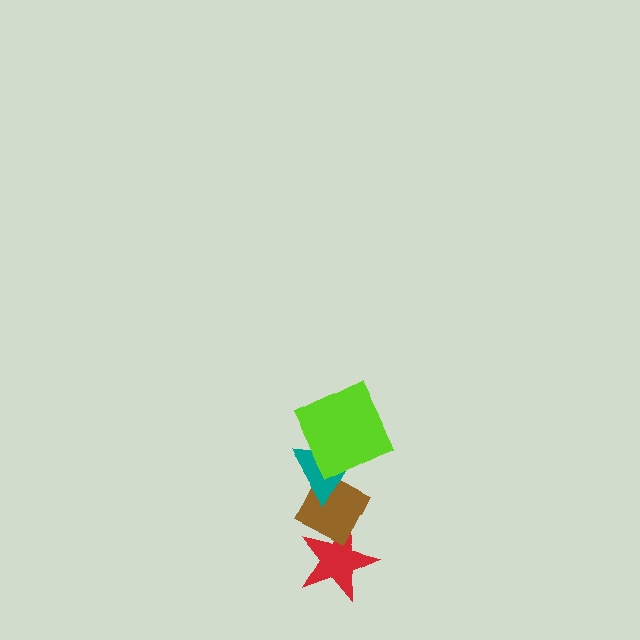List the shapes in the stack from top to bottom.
From top to bottom: the lime square, the teal triangle, the brown diamond, the red star.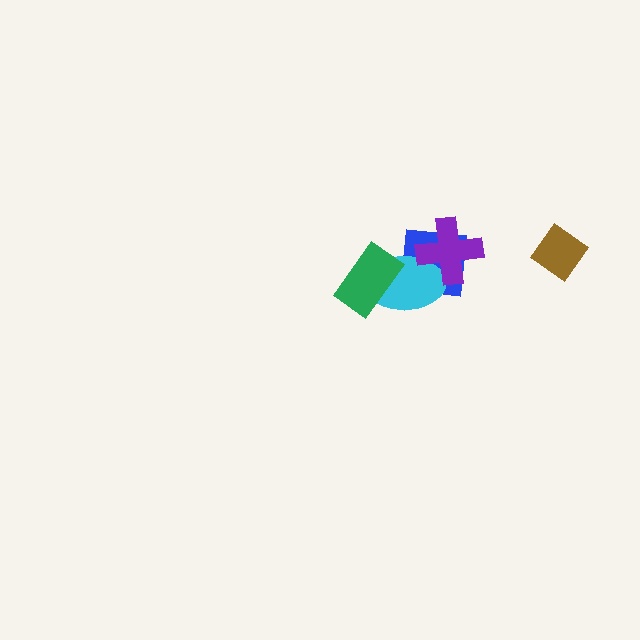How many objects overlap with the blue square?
2 objects overlap with the blue square.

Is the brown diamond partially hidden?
No, no other shape covers it.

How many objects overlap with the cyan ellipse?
3 objects overlap with the cyan ellipse.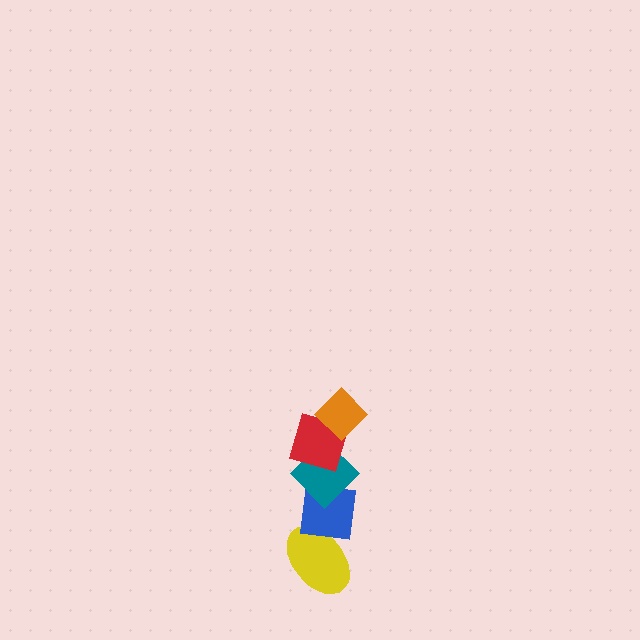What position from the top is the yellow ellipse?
The yellow ellipse is 5th from the top.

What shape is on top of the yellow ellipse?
The blue square is on top of the yellow ellipse.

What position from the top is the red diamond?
The red diamond is 2nd from the top.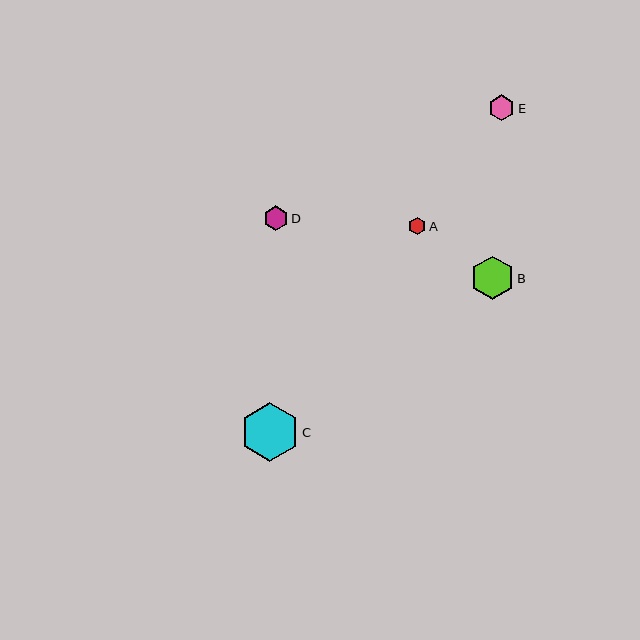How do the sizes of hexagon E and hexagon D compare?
Hexagon E and hexagon D are approximately the same size.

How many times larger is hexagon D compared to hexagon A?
Hexagon D is approximately 1.4 times the size of hexagon A.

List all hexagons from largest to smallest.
From largest to smallest: C, B, E, D, A.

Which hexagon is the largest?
Hexagon C is the largest with a size of approximately 59 pixels.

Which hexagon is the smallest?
Hexagon A is the smallest with a size of approximately 17 pixels.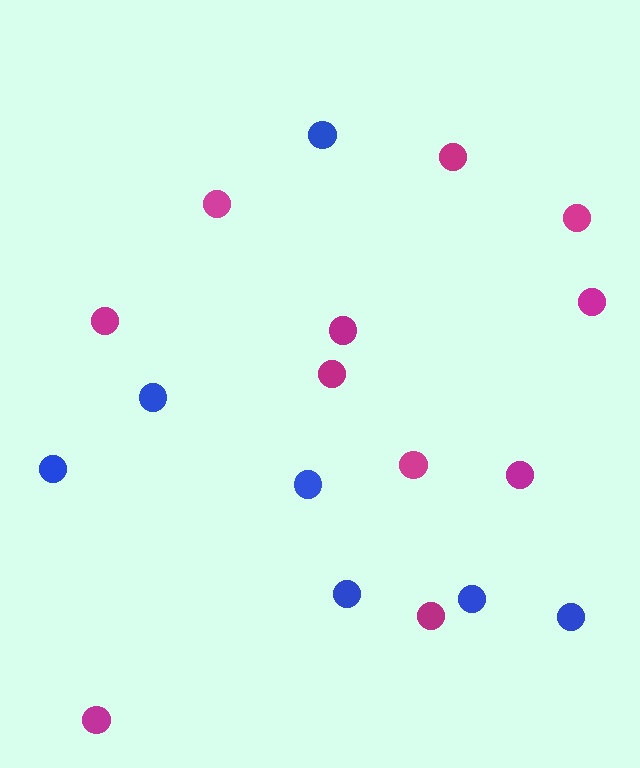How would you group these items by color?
There are 2 groups: one group of blue circles (7) and one group of magenta circles (11).